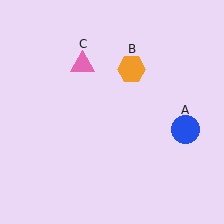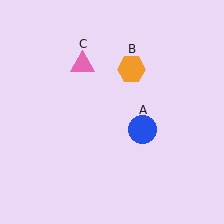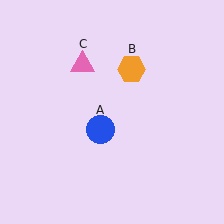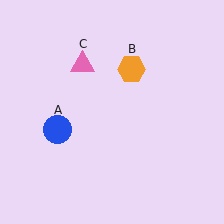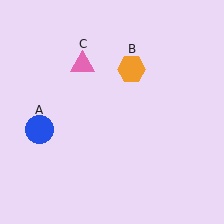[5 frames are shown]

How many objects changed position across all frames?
1 object changed position: blue circle (object A).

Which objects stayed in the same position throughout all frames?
Orange hexagon (object B) and pink triangle (object C) remained stationary.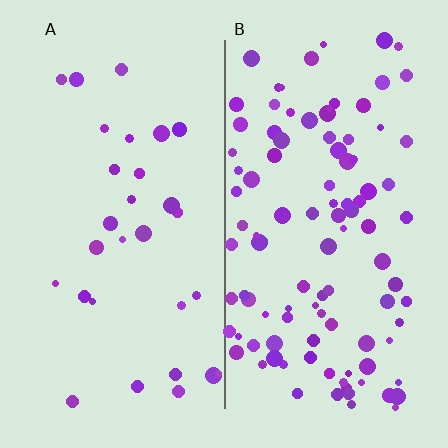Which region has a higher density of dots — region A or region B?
B (the right).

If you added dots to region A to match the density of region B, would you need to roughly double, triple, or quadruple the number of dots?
Approximately quadruple.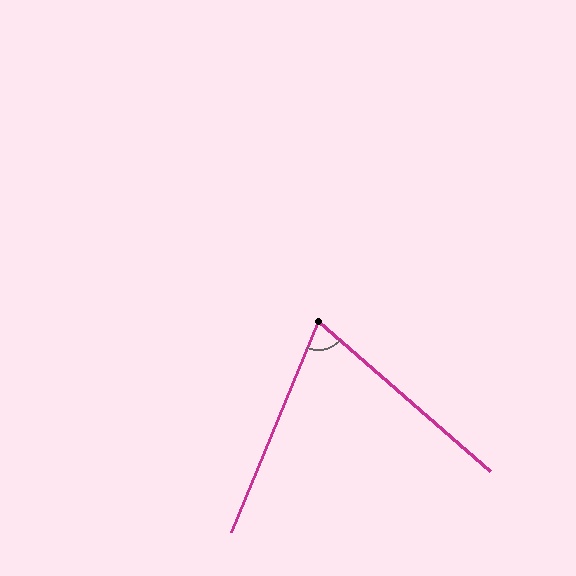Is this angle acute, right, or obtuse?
It is acute.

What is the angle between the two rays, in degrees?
Approximately 71 degrees.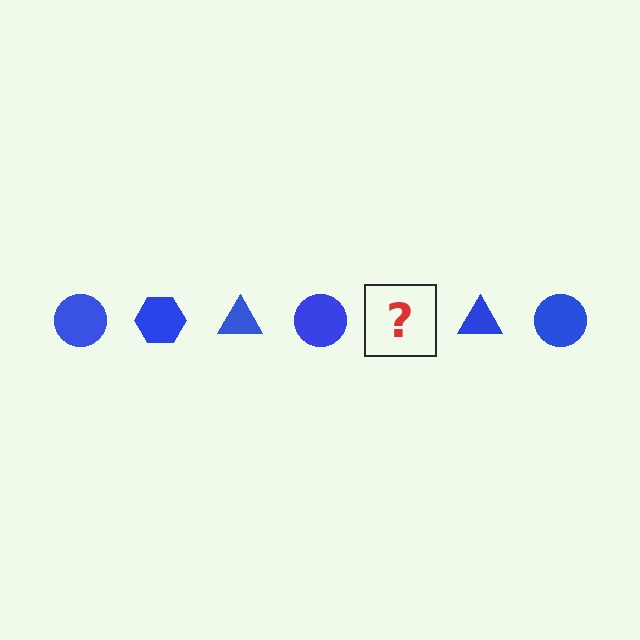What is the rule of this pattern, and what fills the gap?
The rule is that the pattern cycles through circle, hexagon, triangle shapes in blue. The gap should be filled with a blue hexagon.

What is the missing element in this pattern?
The missing element is a blue hexagon.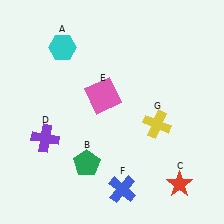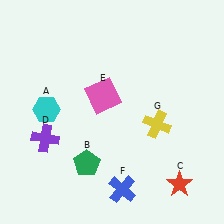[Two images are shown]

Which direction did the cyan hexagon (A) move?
The cyan hexagon (A) moved down.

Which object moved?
The cyan hexagon (A) moved down.